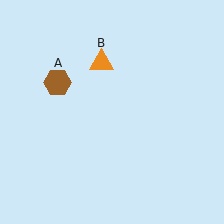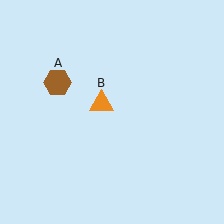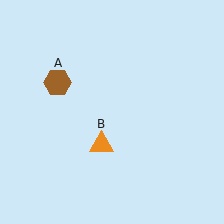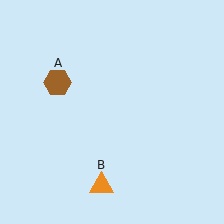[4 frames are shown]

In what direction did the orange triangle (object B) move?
The orange triangle (object B) moved down.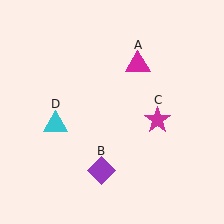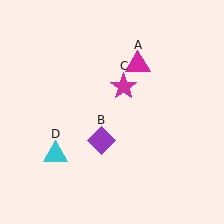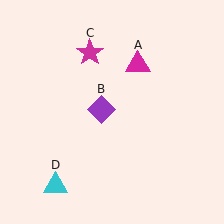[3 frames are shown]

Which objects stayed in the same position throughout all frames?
Magenta triangle (object A) remained stationary.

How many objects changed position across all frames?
3 objects changed position: purple diamond (object B), magenta star (object C), cyan triangle (object D).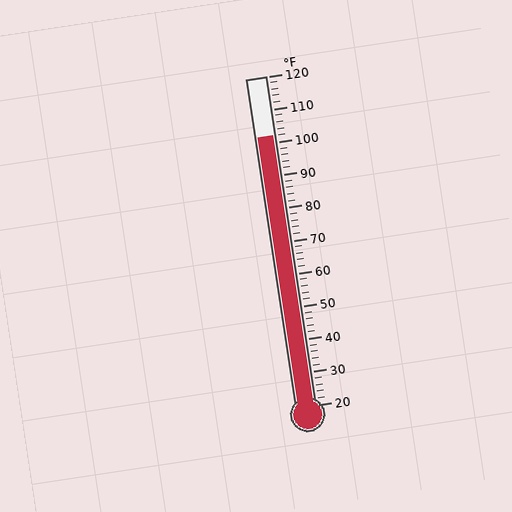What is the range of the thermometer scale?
The thermometer scale ranges from 20°F to 120°F.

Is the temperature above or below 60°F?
The temperature is above 60°F.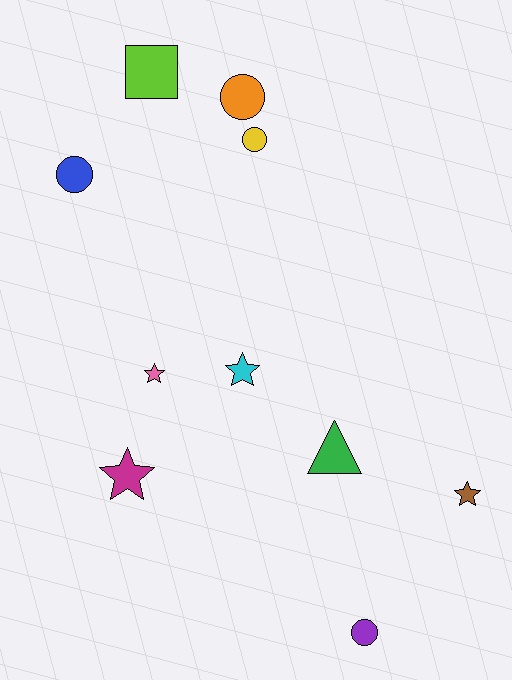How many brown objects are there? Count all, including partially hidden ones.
There is 1 brown object.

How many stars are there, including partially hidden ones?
There are 4 stars.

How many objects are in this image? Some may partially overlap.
There are 10 objects.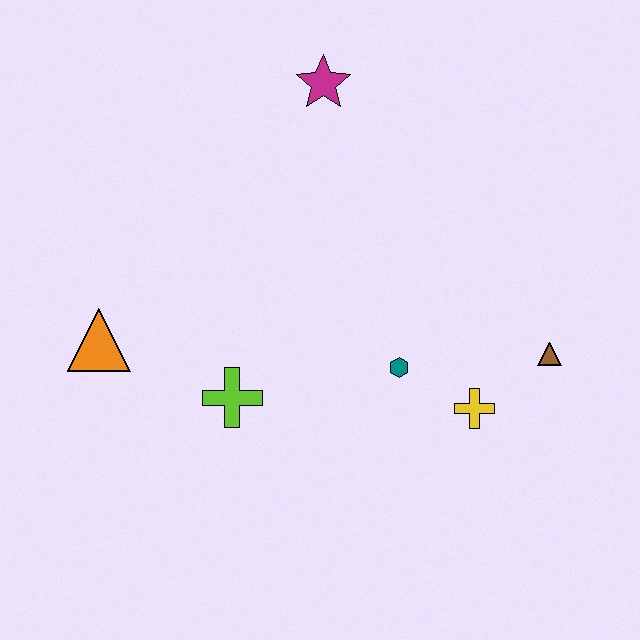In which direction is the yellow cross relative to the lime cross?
The yellow cross is to the right of the lime cross.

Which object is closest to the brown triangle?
The yellow cross is closest to the brown triangle.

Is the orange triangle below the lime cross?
No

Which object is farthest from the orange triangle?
The brown triangle is farthest from the orange triangle.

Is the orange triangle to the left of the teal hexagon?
Yes